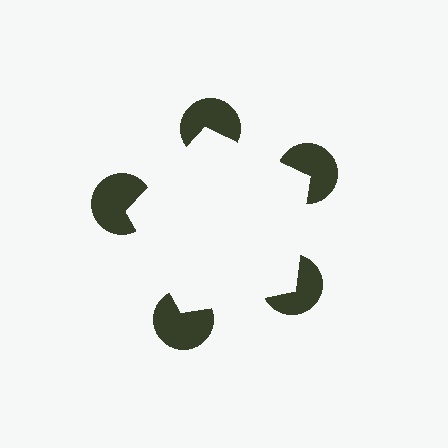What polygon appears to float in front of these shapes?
An illusory pentagon — its edges are inferred from the aligned wedge cuts in the pac-man discs, not physically drawn.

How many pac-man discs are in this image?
There are 5 — one at each vertex of the illusory pentagon.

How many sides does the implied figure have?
5 sides.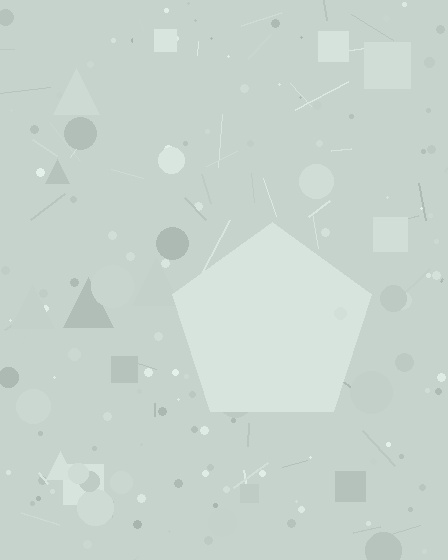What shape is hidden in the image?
A pentagon is hidden in the image.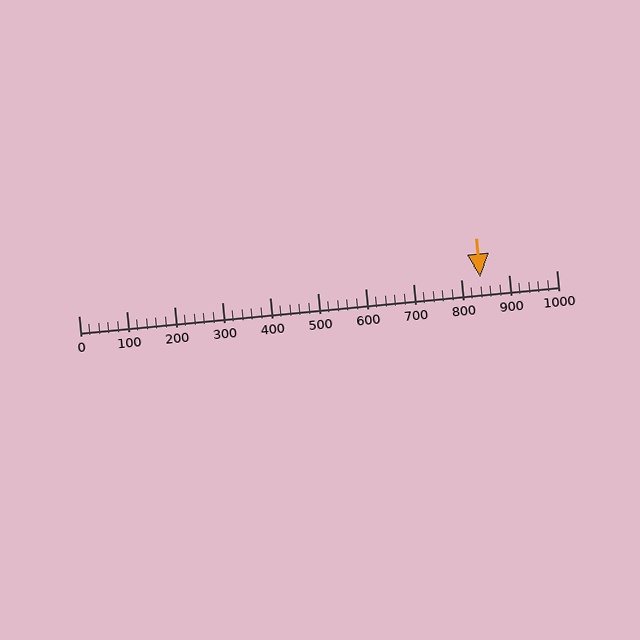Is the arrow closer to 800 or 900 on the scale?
The arrow is closer to 800.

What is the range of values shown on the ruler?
The ruler shows values from 0 to 1000.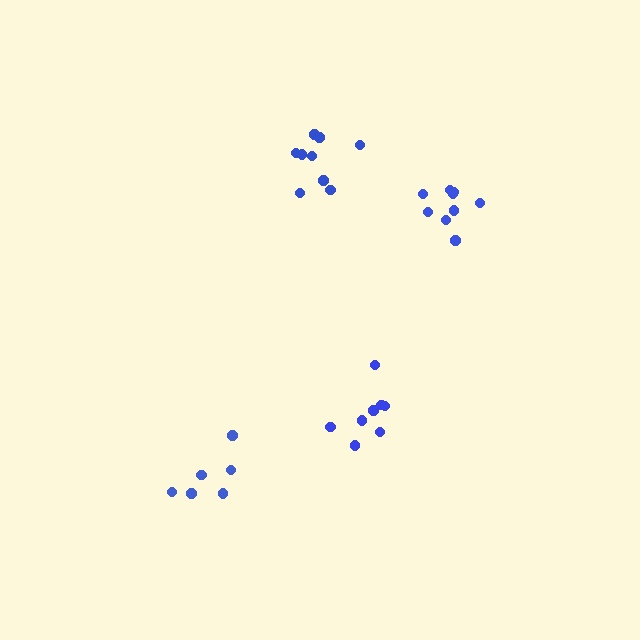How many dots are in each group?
Group 1: 9 dots, Group 2: 8 dots, Group 3: 6 dots, Group 4: 9 dots (32 total).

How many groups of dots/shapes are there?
There are 4 groups.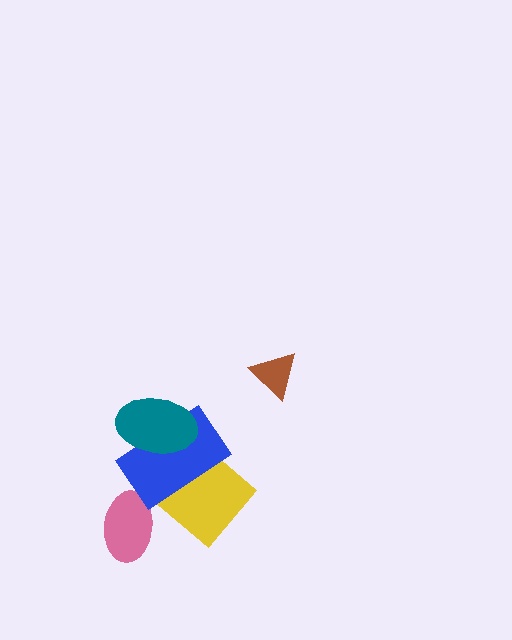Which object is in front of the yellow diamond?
The blue rectangle is in front of the yellow diamond.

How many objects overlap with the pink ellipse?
0 objects overlap with the pink ellipse.